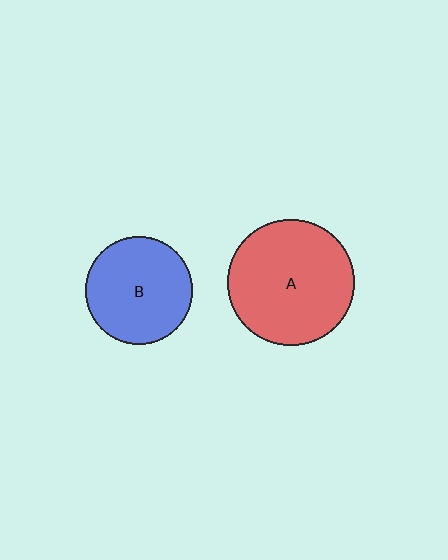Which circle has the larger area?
Circle A (red).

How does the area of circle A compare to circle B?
Approximately 1.4 times.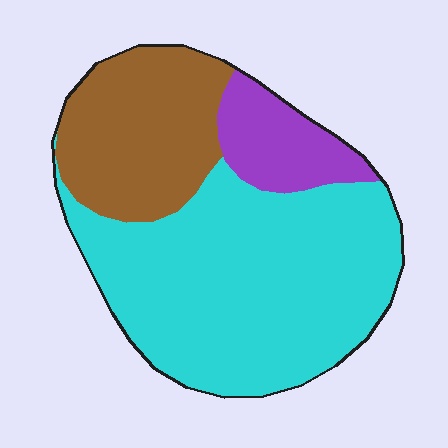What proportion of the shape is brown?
Brown takes up about one quarter (1/4) of the shape.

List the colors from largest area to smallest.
From largest to smallest: cyan, brown, purple.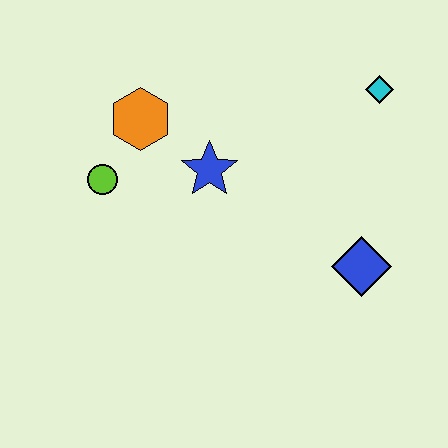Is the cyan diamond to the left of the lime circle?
No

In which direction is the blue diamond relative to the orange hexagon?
The blue diamond is to the right of the orange hexagon.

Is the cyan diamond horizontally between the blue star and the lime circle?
No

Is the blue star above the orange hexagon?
No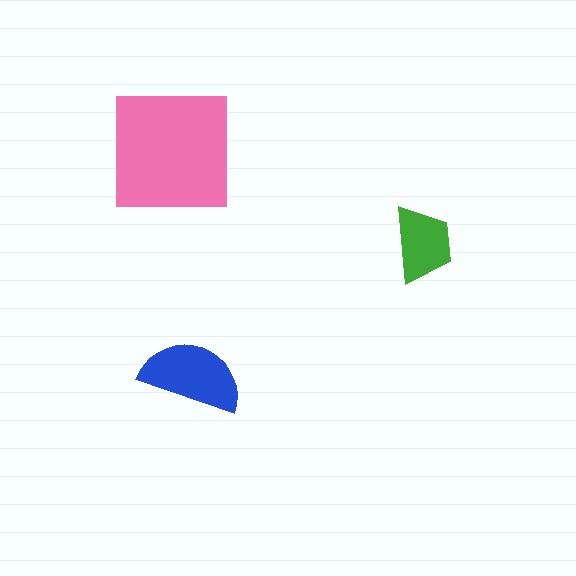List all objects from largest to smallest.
The pink square, the blue semicircle, the green trapezoid.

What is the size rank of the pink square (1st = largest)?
1st.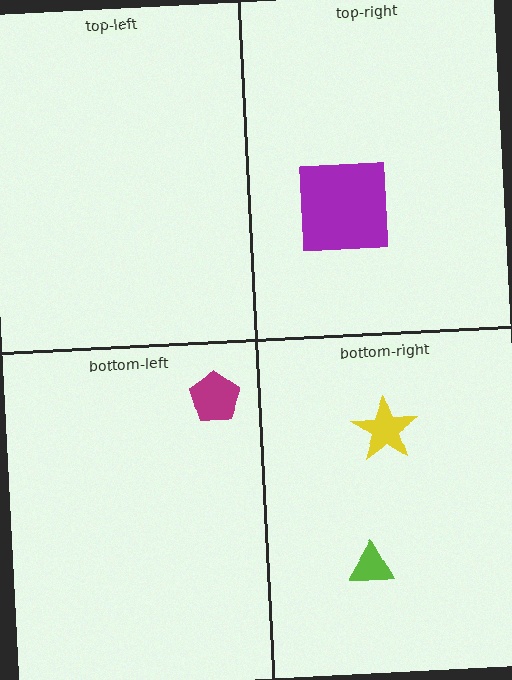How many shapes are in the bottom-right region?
2.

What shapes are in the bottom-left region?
The magenta pentagon.